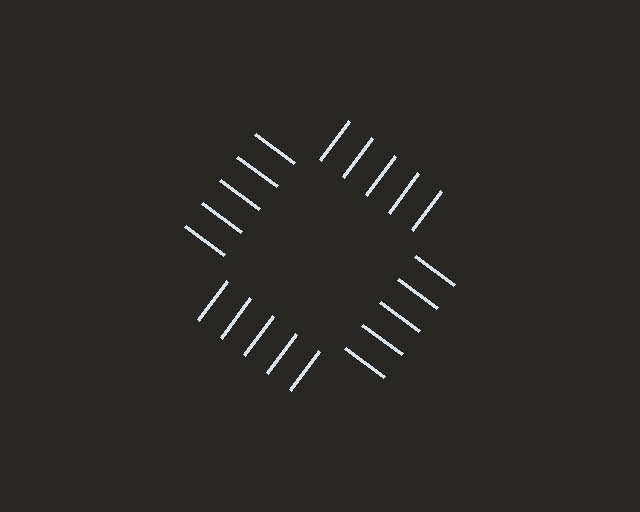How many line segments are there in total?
20 — 5 along each of the 4 edges.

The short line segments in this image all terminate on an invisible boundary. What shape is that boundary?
An illusory square — the line segments terminate on its edges but no continuous stroke is drawn.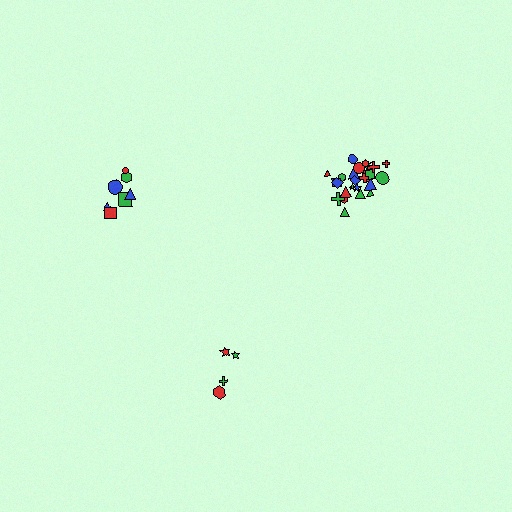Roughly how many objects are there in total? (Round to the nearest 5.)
Roughly 35 objects in total.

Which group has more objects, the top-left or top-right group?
The top-right group.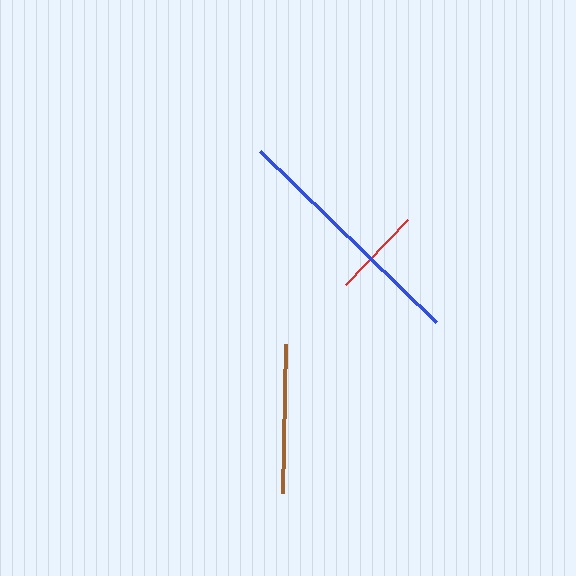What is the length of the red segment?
The red segment is approximately 90 pixels long.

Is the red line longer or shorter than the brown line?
The brown line is longer than the red line.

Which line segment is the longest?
The blue line is the longest at approximately 245 pixels.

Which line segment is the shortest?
The red line is the shortest at approximately 90 pixels.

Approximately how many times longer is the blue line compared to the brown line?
The blue line is approximately 1.6 times the length of the brown line.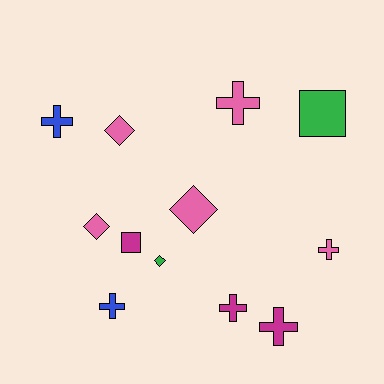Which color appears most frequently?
Pink, with 5 objects.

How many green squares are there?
There is 1 green square.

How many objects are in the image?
There are 12 objects.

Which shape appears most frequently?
Cross, with 6 objects.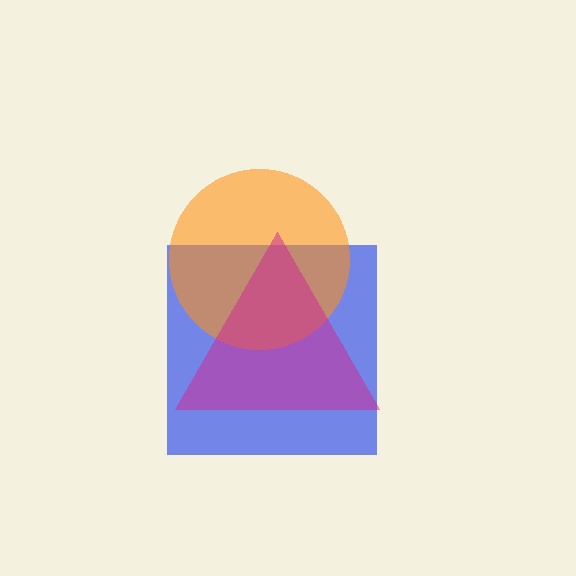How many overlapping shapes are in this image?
There are 3 overlapping shapes in the image.